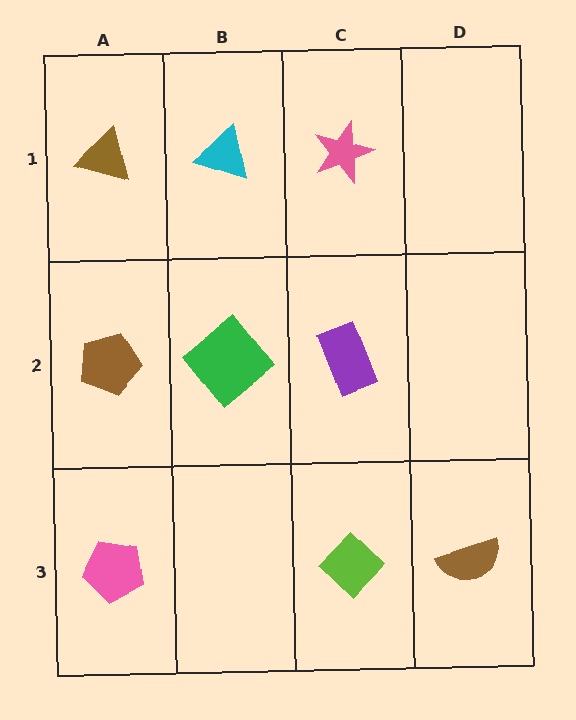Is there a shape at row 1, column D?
No, that cell is empty.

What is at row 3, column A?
A pink pentagon.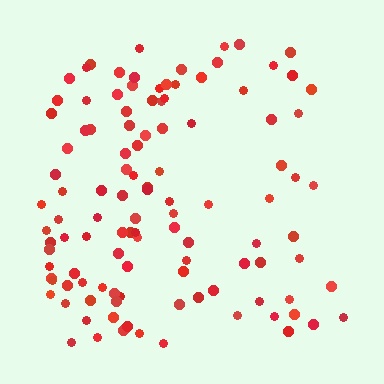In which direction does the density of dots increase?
From right to left, with the left side densest.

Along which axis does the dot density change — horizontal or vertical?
Horizontal.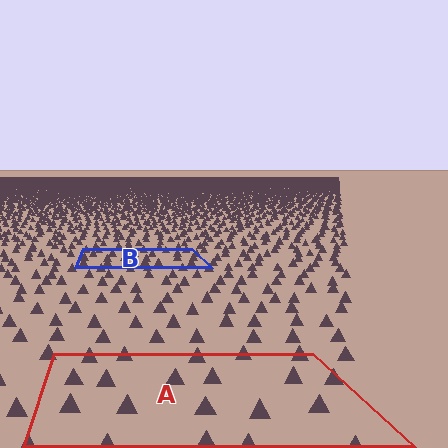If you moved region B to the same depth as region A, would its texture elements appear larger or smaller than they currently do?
They would appear larger. At a closer depth, the same texture elements are projected at a bigger on-screen size.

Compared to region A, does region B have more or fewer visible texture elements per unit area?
Region B has more texture elements per unit area — they are packed more densely because it is farther away.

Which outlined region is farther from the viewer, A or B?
Region B is farther from the viewer — the texture elements inside it appear smaller and more densely packed.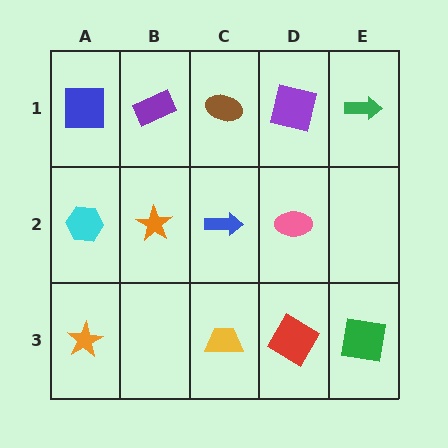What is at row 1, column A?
A blue square.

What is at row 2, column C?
A blue arrow.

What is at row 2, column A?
A cyan hexagon.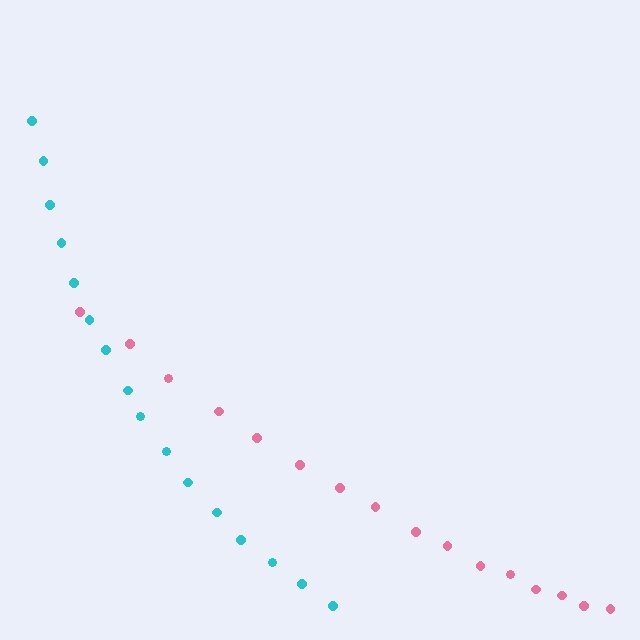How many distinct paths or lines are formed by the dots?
There are 2 distinct paths.